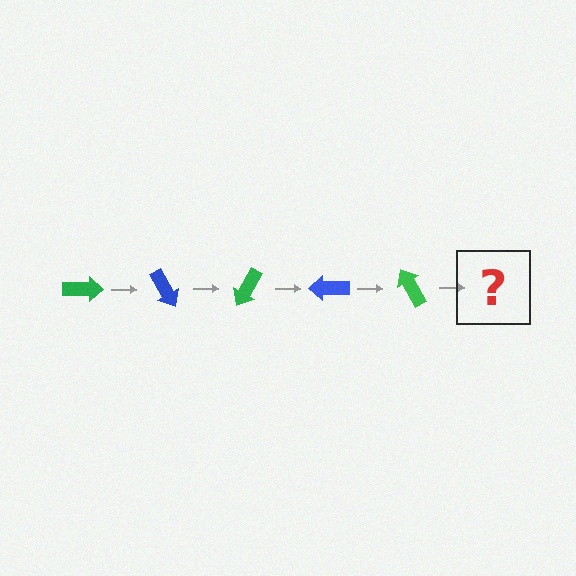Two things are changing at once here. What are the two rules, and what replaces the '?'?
The two rules are that it rotates 60 degrees each step and the color cycles through green and blue. The '?' should be a blue arrow, rotated 300 degrees from the start.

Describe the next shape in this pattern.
It should be a blue arrow, rotated 300 degrees from the start.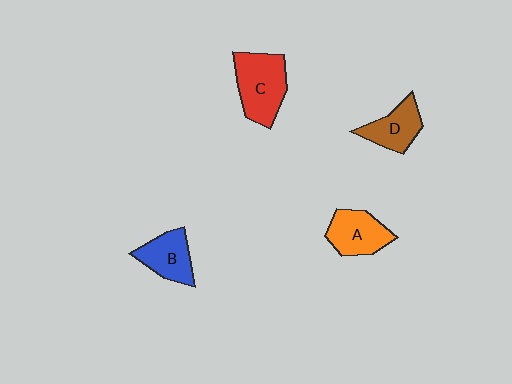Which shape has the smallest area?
Shape D (brown).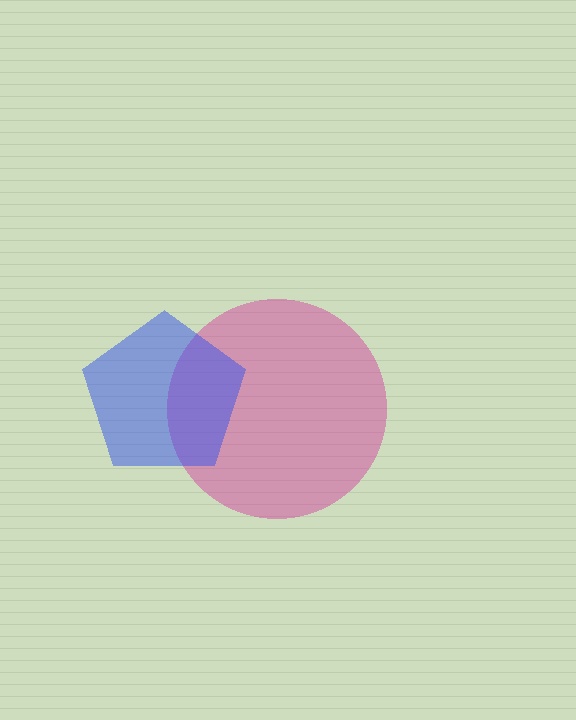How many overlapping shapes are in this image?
There are 2 overlapping shapes in the image.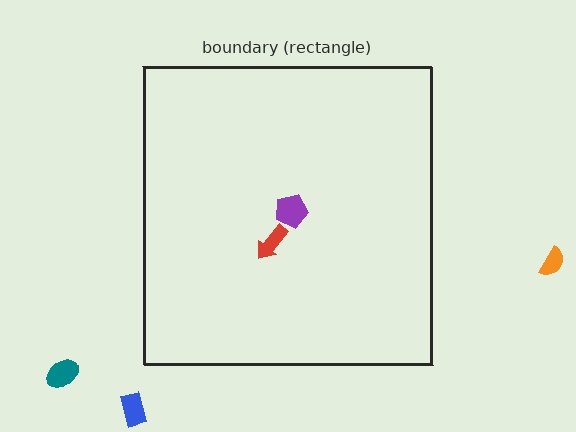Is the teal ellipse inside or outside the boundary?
Outside.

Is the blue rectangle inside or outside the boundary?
Outside.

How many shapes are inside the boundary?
2 inside, 3 outside.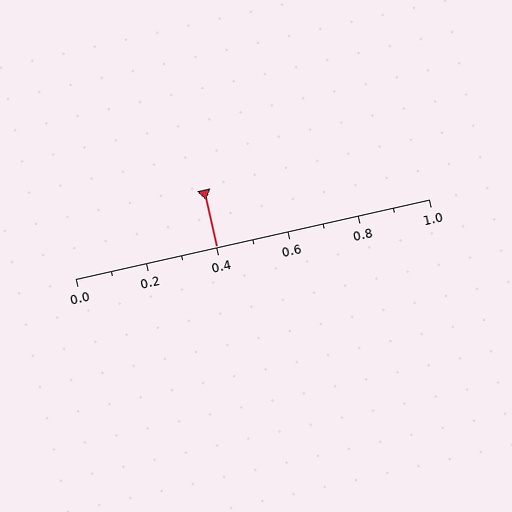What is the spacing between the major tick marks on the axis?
The major ticks are spaced 0.2 apart.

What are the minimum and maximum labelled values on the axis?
The axis runs from 0.0 to 1.0.